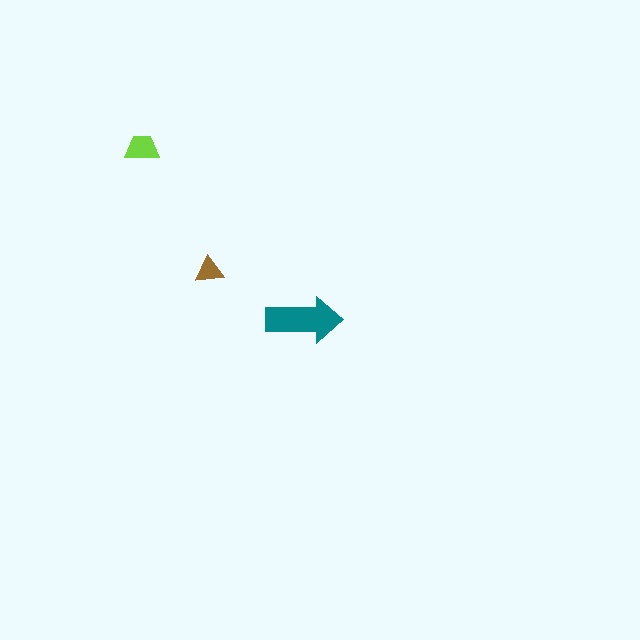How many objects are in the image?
There are 3 objects in the image.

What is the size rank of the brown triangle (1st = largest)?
3rd.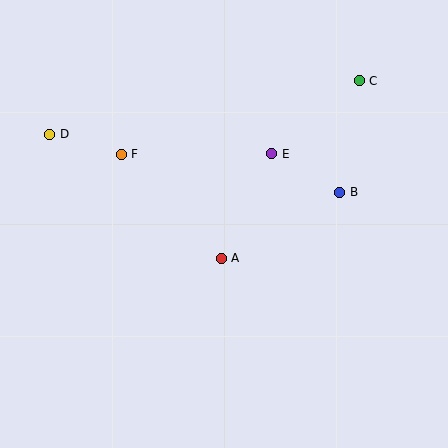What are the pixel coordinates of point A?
Point A is at (221, 258).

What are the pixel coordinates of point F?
Point F is at (121, 154).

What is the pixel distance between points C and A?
The distance between C and A is 225 pixels.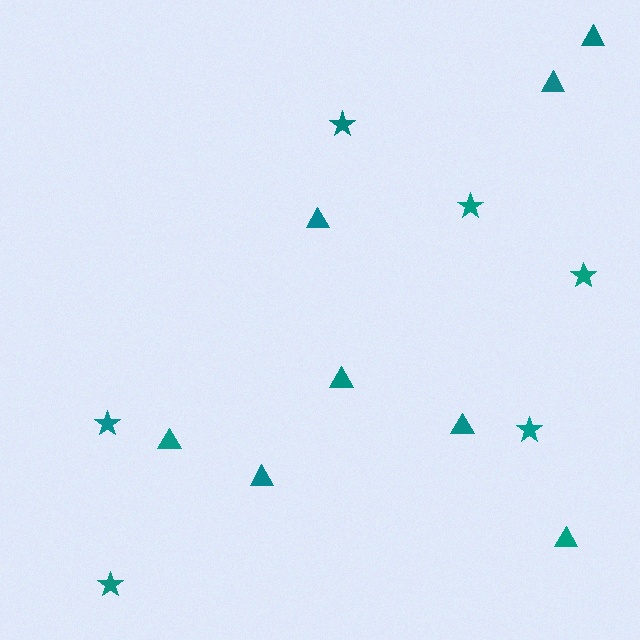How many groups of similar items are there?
There are 2 groups: one group of stars (6) and one group of triangles (8).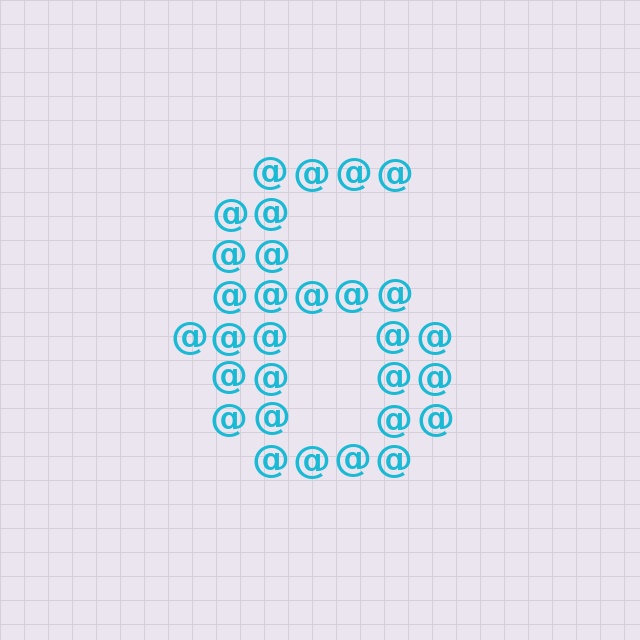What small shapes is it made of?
It is made of small at signs.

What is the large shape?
The large shape is the digit 6.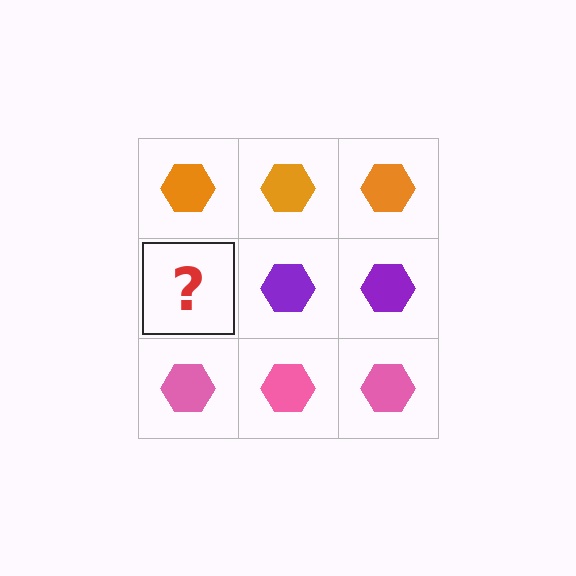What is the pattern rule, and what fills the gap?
The rule is that each row has a consistent color. The gap should be filled with a purple hexagon.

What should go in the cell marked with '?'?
The missing cell should contain a purple hexagon.